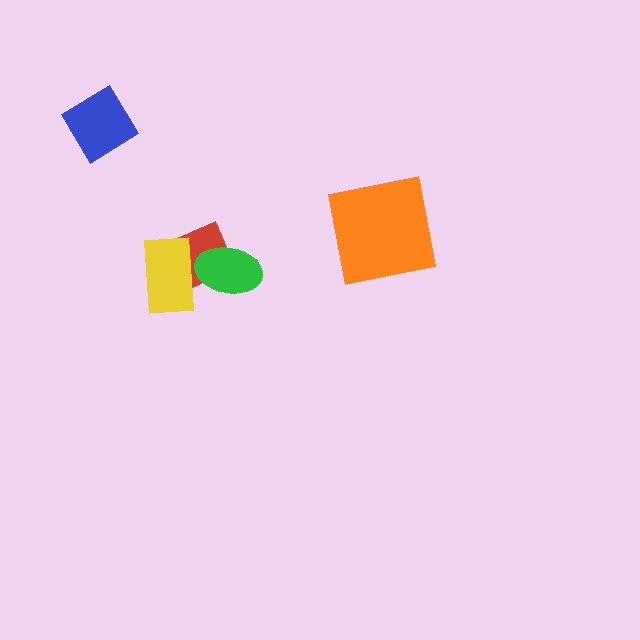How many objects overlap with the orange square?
0 objects overlap with the orange square.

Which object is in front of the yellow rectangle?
The green ellipse is in front of the yellow rectangle.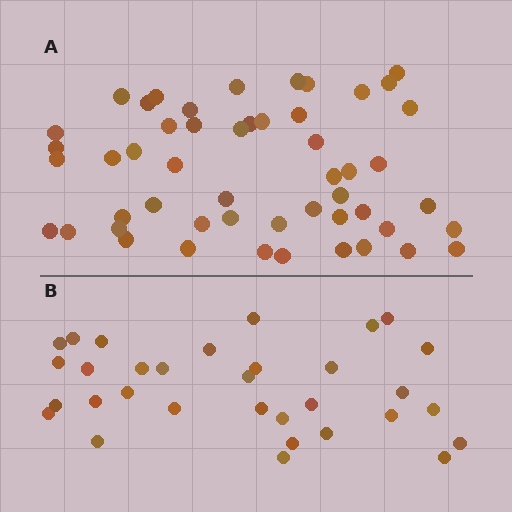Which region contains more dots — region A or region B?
Region A (the top region) has more dots.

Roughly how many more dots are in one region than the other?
Region A has approximately 20 more dots than region B.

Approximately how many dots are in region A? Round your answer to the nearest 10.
About 50 dots. (The exact count is 51, which rounds to 50.)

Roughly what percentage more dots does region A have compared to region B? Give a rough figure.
About 60% more.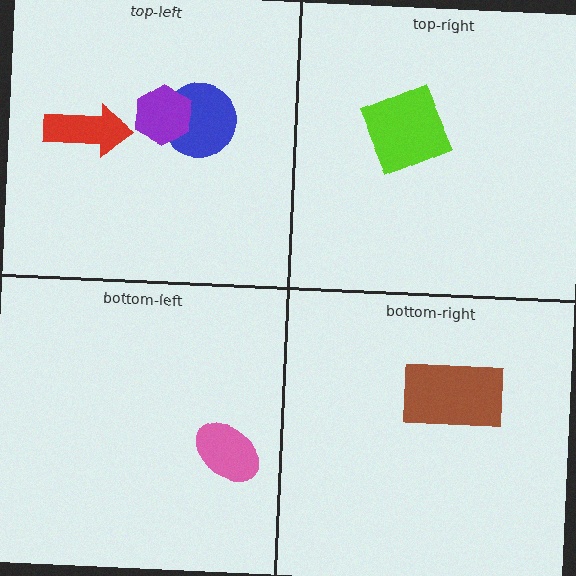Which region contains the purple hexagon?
The top-left region.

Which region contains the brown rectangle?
The bottom-right region.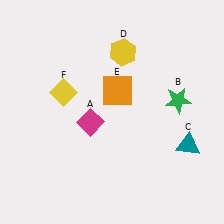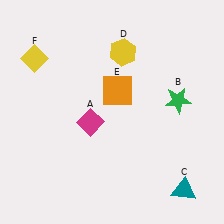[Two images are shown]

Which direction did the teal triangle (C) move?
The teal triangle (C) moved down.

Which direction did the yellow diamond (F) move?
The yellow diamond (F) moved up.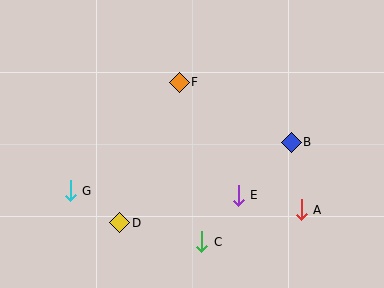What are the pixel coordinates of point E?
Point E is at (238, 195).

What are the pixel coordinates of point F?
Point F is at (179, 82).